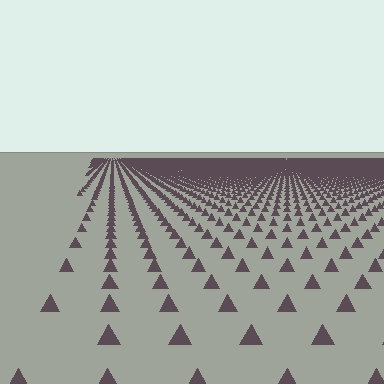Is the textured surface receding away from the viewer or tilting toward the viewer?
The surface is receding away from the viewer. Texture elements get smaller and denser toward the top.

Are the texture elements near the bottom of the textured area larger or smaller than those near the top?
Larger. Near the bottom, elements are closer to the viewer and appear at a bigger on-screen size.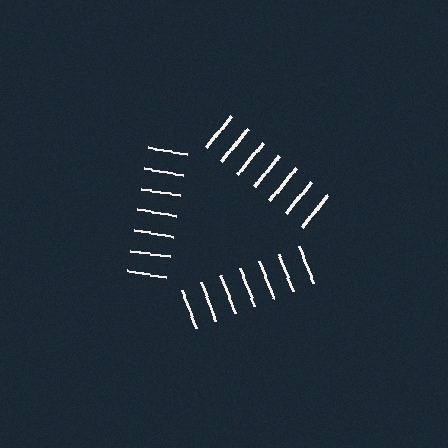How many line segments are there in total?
21 — 7 along each of the 3 edges.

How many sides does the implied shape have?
3 sides — the line-ends trace a triangle.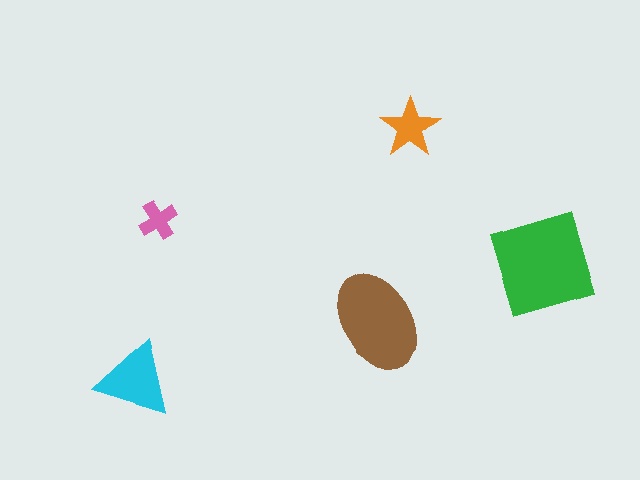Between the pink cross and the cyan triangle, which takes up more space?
The cyan triangle.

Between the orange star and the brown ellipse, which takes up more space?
The brown ellipse.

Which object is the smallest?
The pink cross.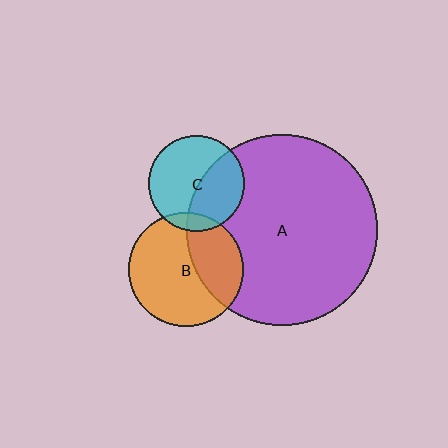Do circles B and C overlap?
Yes.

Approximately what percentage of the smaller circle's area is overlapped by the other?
Approximately 10%.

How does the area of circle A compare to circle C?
Approximately 4.0 times.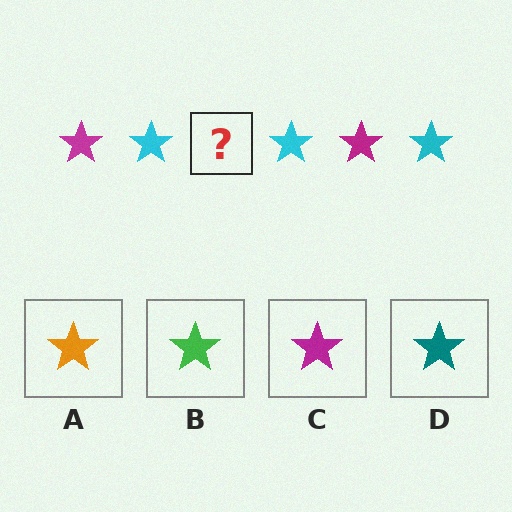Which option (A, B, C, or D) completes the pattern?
C.